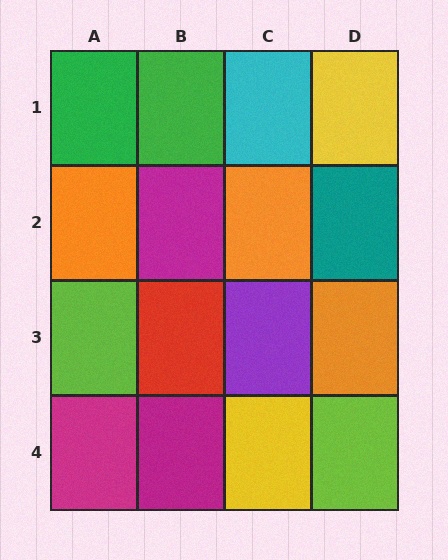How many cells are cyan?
1 cell is cyan.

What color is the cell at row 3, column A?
Lime.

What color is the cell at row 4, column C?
Yellow.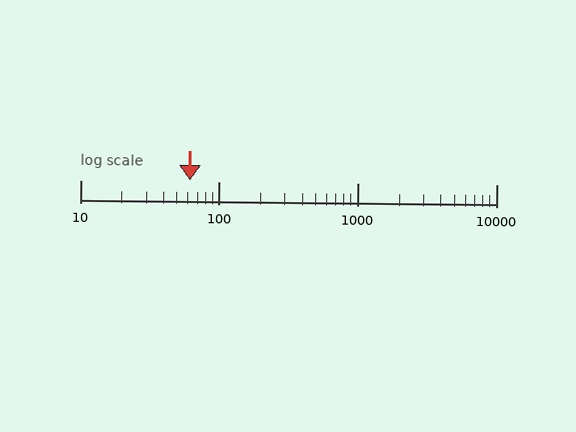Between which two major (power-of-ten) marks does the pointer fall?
The pointer is between 10 and 100.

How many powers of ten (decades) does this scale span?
The scale spans 3 decades, from 10 to 10000.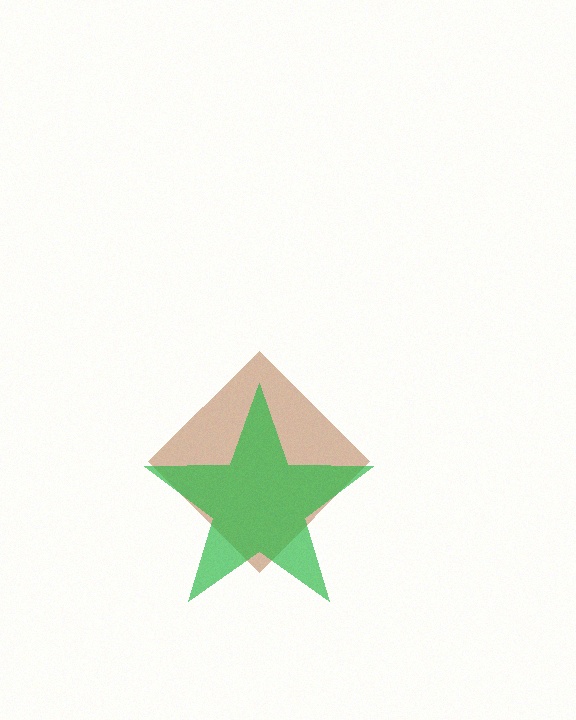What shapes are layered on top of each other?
The layered shapes are: a brown diamond, a green star.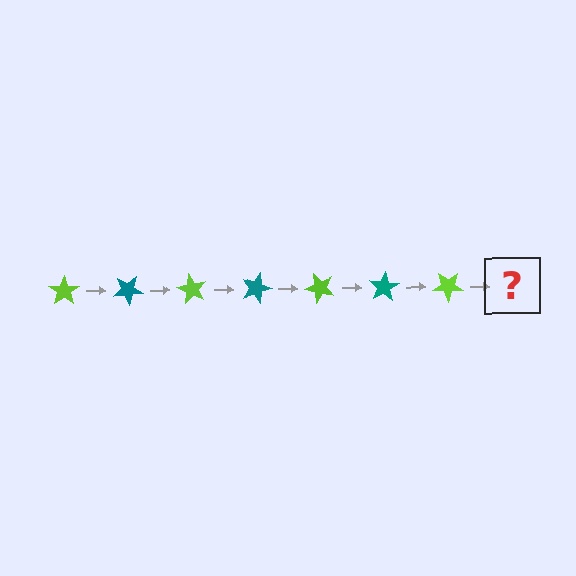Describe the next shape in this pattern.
It should be a teal star, rotated 210 degrees from the start.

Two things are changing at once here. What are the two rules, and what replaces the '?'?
The two rules are that it rotates 30 degrees each step and the color cycles through lime and teal. The '?' should be a teal star, rotated 210 degrees from the start.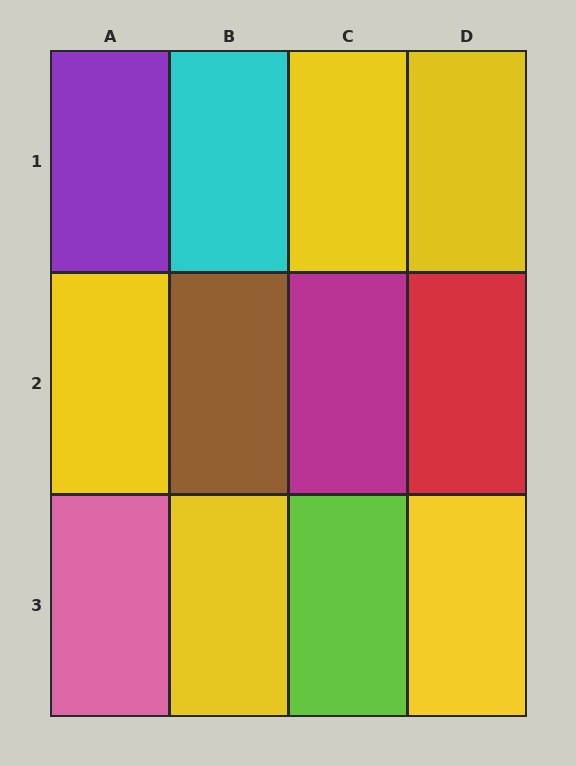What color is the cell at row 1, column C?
Yellow.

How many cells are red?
1 cell is red.